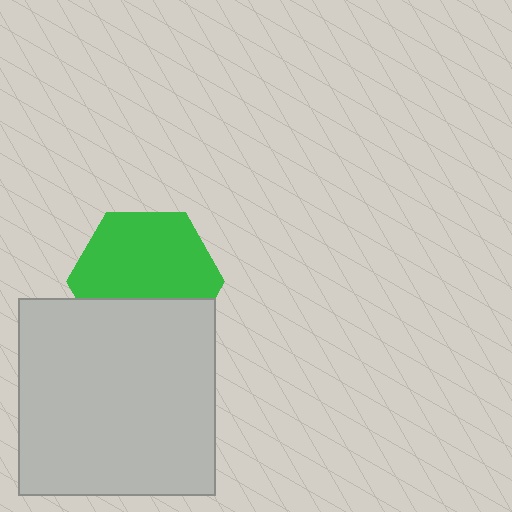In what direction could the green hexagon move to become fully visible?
The green hexagon could move up. That would shift it out from behind the light gray square entirely.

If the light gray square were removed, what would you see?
You would see the complete green hexagon.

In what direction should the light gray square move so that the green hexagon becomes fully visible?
The light gray square should move down. That is the shortest direction to clear the overlap and leave the green hexagon fully visible.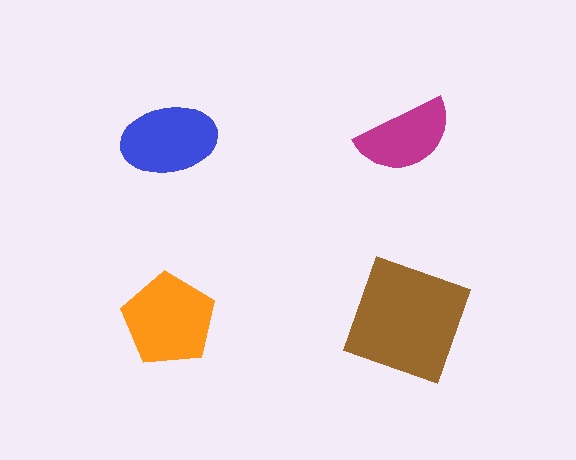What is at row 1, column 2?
A magenta semicircle.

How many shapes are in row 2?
2 shapes.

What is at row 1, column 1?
A blue ellipse.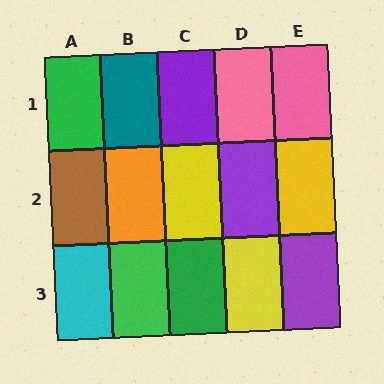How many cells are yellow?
3 cells are yellow.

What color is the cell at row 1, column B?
Teal.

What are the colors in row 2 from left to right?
Brown, orange, yellow, purple, yellow.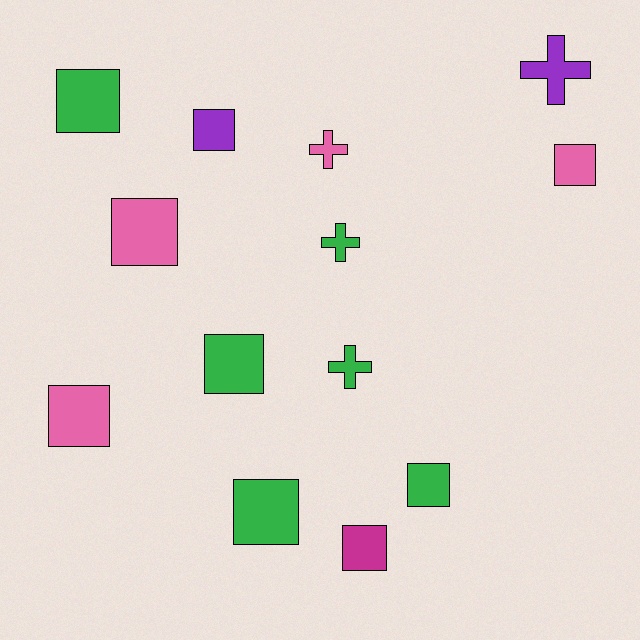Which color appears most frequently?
Green, with 6 objects.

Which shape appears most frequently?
Square, with 9 objects.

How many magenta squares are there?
There is 1 magenta square.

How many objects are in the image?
There are 13 objects.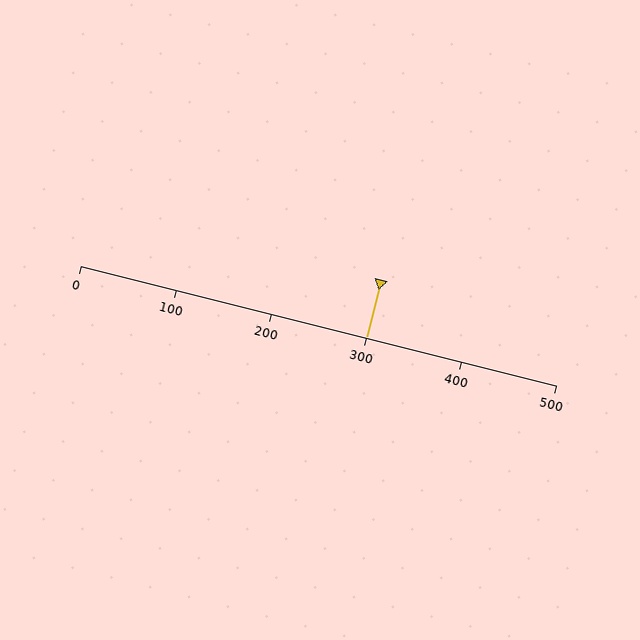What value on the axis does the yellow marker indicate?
The marker indicates approximately 300.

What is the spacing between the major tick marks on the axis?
The major ticks are spaced 100 apart.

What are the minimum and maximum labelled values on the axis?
The axis runs from 0 to 500.